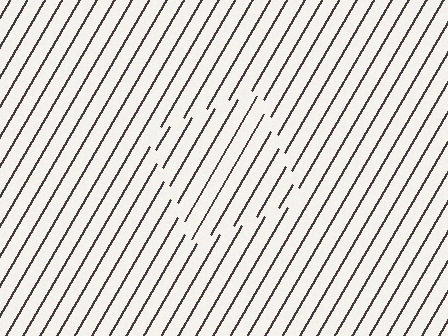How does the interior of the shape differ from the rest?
The interior of the shape contains the same grating, shifted by half a period — the contour is defined by the phase discontinuity where line-ends from the inner and outer gratings abut.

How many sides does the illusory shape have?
4 sides — the line-ends trace a square.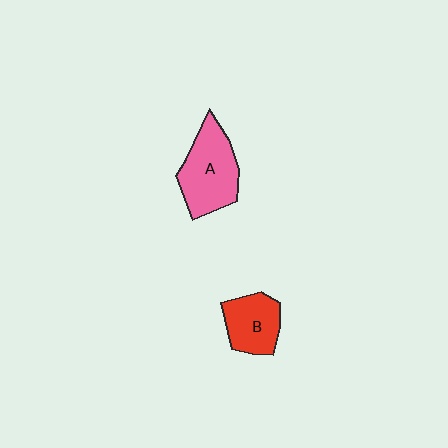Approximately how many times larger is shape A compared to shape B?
Approximately 1.4 times.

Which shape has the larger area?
Shape A (pink).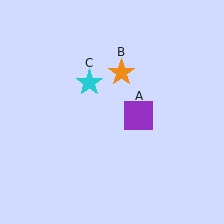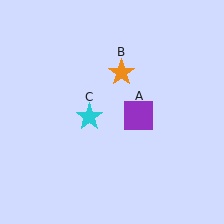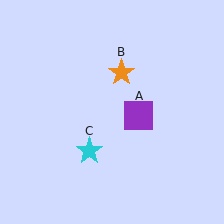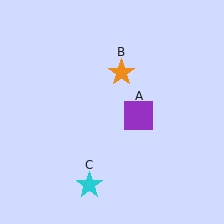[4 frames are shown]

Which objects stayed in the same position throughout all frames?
Purple square (object A) and orange star (object B) remained stationary.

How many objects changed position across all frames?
1 object changed position: cyan star (object C).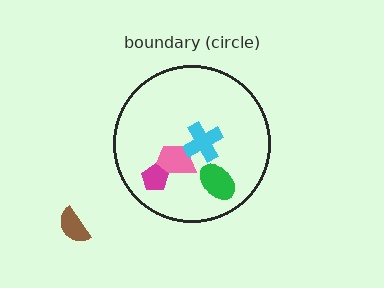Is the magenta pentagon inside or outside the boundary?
Inside.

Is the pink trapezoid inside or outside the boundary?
Inside.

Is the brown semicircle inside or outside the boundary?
Outside.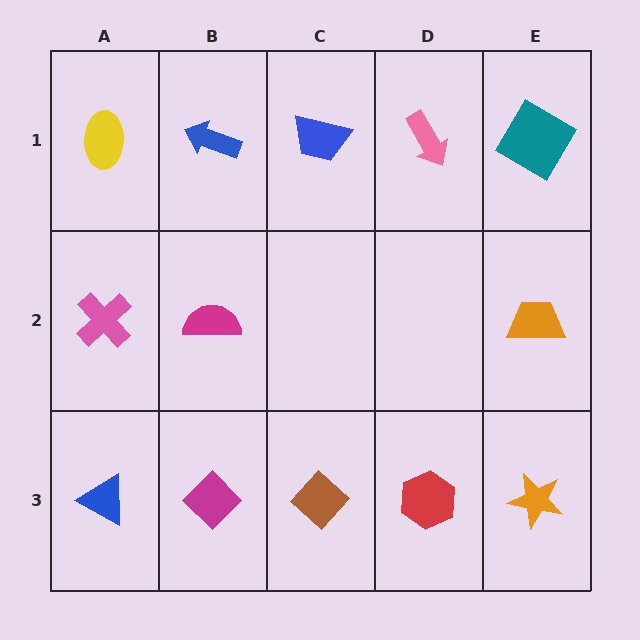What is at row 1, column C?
A blue trapezoid.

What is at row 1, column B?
A blue arrow.